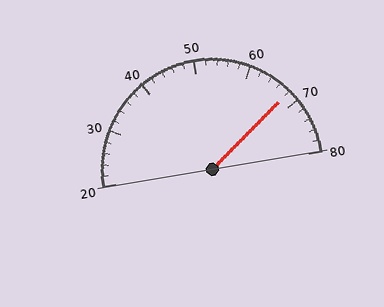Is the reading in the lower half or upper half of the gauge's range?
The reading is in the upper half of the range (20 to 80).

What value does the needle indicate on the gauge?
The needle indicates approximately 68.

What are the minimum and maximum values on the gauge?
The gauge ranges from 20 to 80.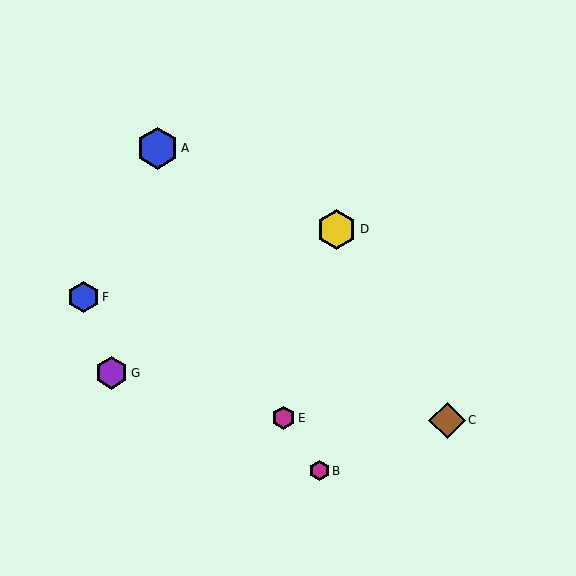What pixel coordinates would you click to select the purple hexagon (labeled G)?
Click at (112, 373) to select the purple hexagon G.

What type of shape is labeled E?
Shape E is a magenta hexagon.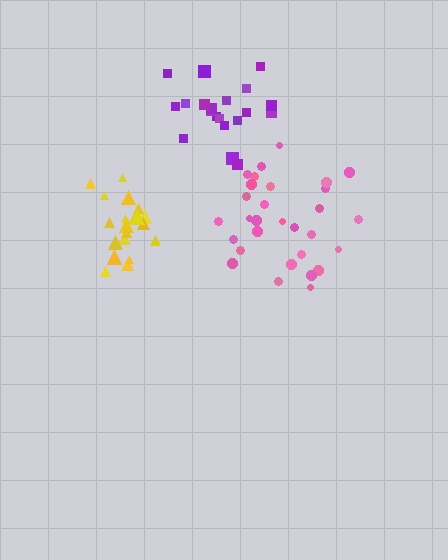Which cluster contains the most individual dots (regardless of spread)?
Pink (31).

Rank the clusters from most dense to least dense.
yellow, purple, pink.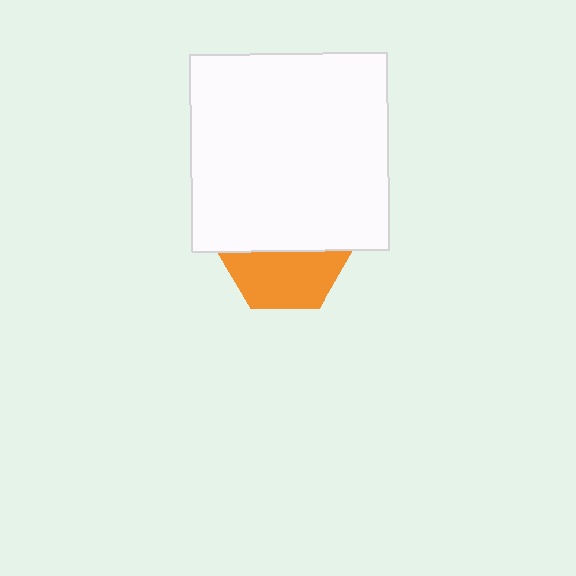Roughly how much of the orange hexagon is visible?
About half of it is visible (roughly 48%).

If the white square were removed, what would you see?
You would see the complete orange hexagon.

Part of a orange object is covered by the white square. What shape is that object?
It is a hexagon.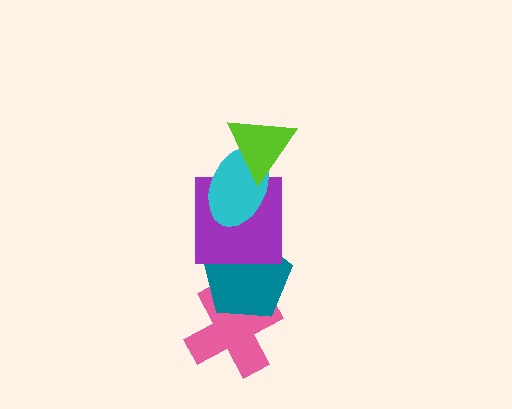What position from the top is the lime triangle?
The lime triangle is 1st from the top.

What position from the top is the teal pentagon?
The teal pentagon is 4th from the top.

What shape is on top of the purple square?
The cyan ellipse is on top of the purple square.